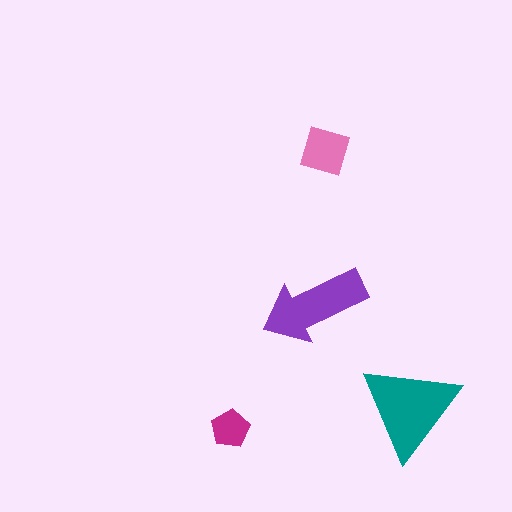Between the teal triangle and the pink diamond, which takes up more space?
The teal triangle.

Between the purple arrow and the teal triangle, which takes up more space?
The teal triangle.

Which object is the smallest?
The magenta pentagon.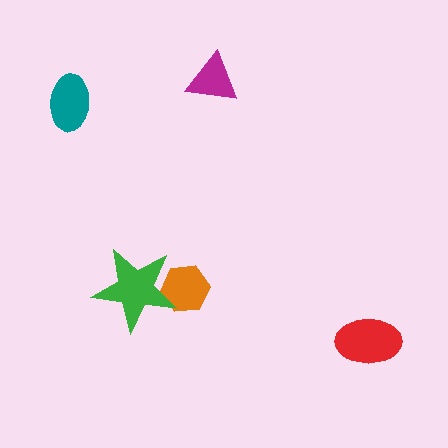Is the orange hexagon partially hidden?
Yes, it is partially covered by another shape.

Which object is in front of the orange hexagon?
The green star is in front of the orange hexagon.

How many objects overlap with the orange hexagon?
1 object overlaps with the orange hexagon.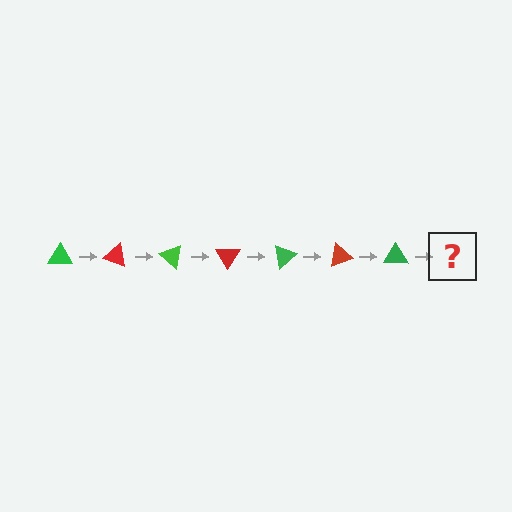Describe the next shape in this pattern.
It should be a red triangle, rotated 140 degrees from the start.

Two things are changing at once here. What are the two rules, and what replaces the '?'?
The two rules are that it rotates 20 degrees each step and the color cycles through green and red. The '?' should be a red triangle, rotated 140 degrees from the start.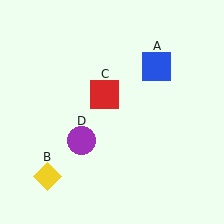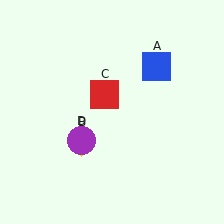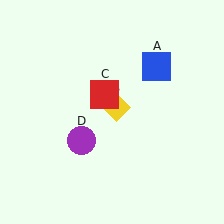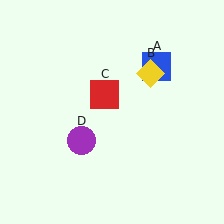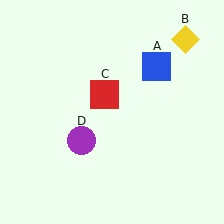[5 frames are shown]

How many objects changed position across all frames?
1 object changed position: yellow diamond (object B).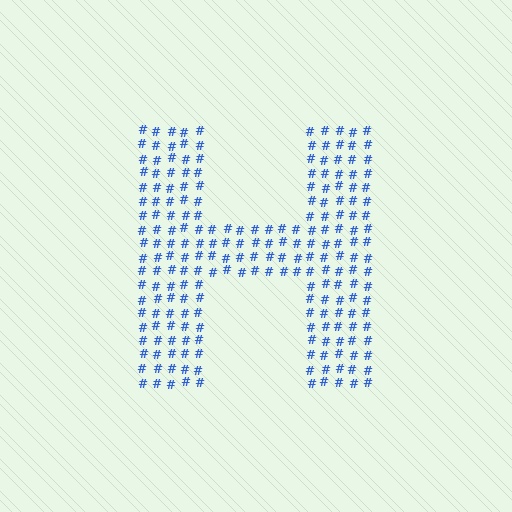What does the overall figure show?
The overall figure shows the letter H.